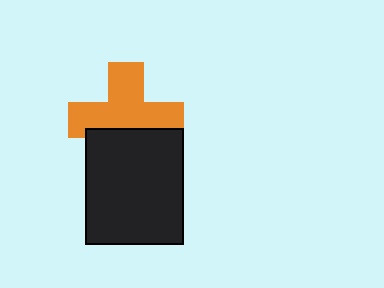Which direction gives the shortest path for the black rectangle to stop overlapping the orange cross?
Moving down gives the shortest separation.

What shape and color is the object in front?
The object in front is a black rectangle.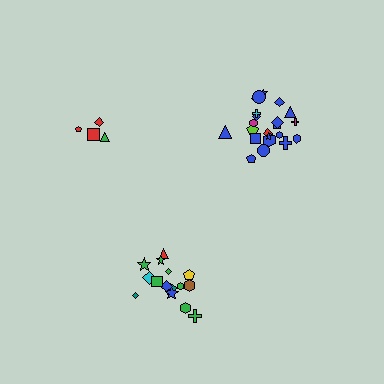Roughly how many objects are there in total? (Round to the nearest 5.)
Roughly 40 objects in total.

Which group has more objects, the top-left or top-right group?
The top-right group.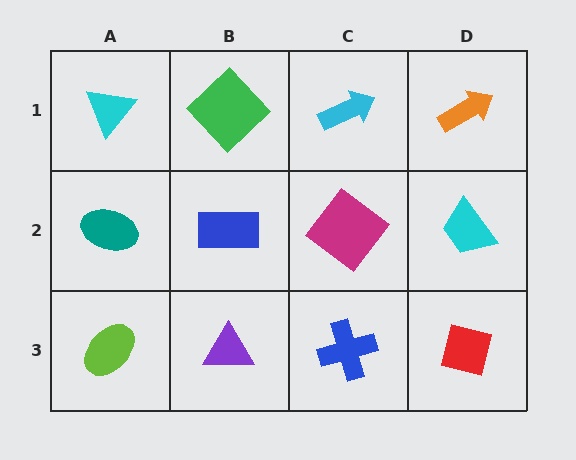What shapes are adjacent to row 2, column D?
An orange arrow (row 1, column D), a red square (row 3, column D), a magenta diamond (row 2, column C).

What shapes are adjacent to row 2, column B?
A green diamond (row 1, column B), a purple triangle (row 3, column B), a teal ellipse (row 2, column A), a magenta diamond (row 2, column C).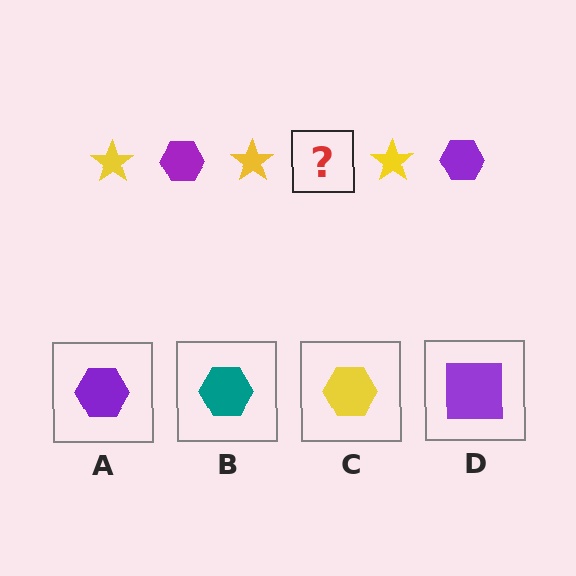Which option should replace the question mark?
Option A.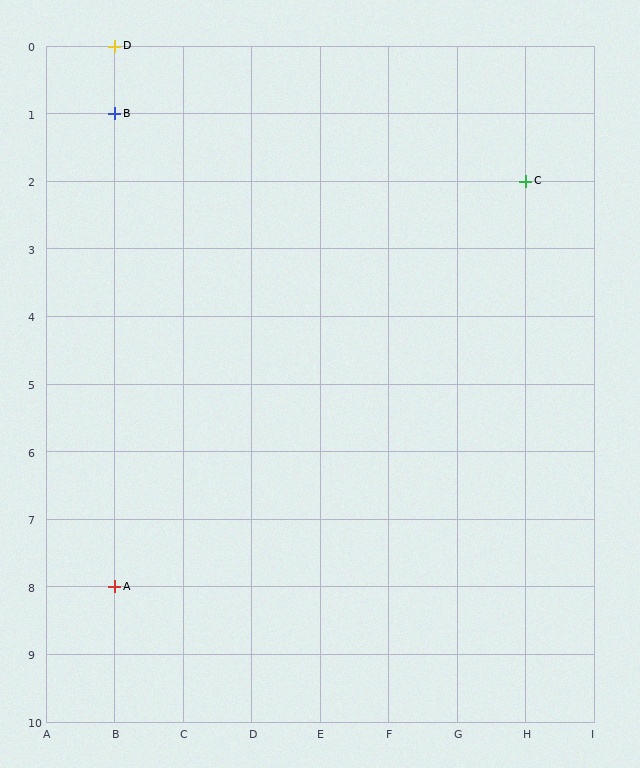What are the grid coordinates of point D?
Point D is at grid coordinates (B, 0).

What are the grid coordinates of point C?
Point C is at grid coordinates (H, 2).